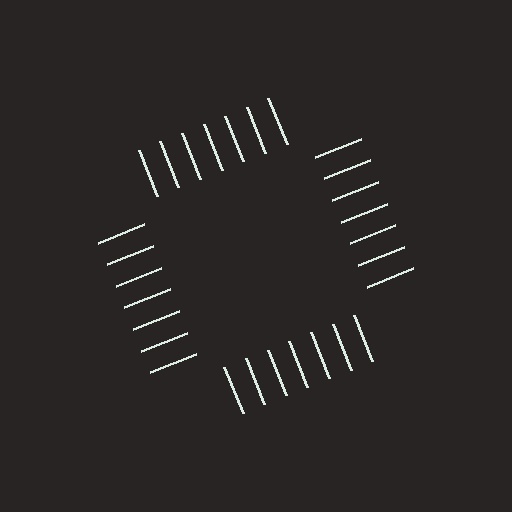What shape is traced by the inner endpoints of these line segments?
An illusory square — the line segments terminate on its edges but no continuous stroke is drawn.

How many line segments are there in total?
28 — 7 along each of the 4 edges.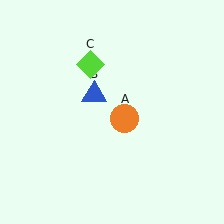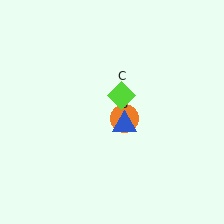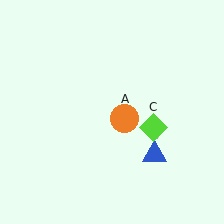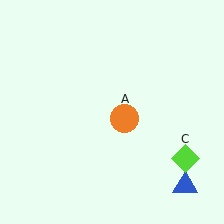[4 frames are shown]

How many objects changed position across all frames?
2 objects changed position: blue triangle (object B), lime diamond (object C).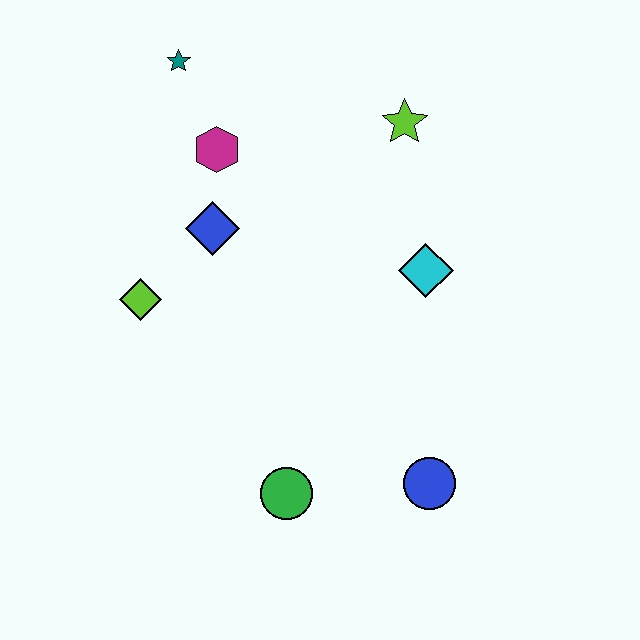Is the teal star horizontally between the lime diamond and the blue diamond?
Yes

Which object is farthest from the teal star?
The blue circle is farthest from the teal star.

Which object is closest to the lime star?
The cyan diamond is closest to the lime star.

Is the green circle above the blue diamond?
No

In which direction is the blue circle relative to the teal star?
The blue circle is below the teal star.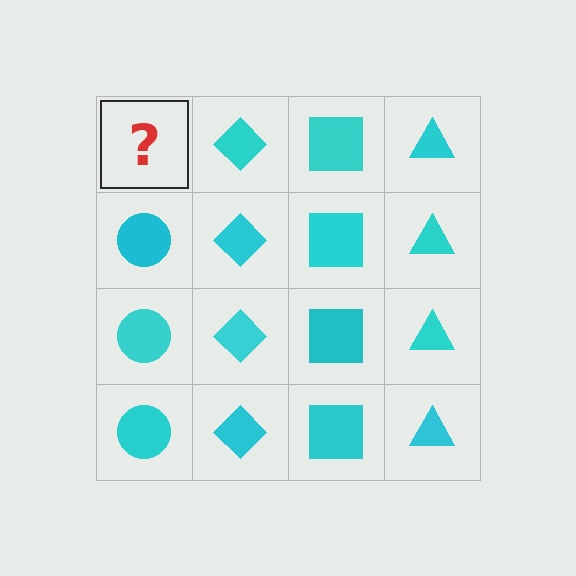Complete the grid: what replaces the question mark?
The question mark should be replaced with a cyan circle.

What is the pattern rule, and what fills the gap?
The rule is that each column has a consistent shape. The gap should be filled with a cyan circle.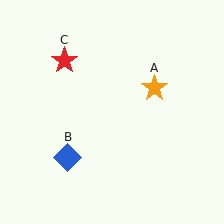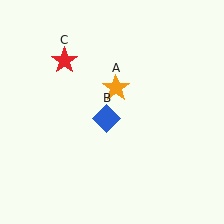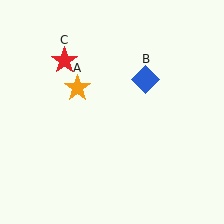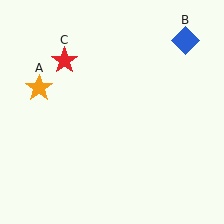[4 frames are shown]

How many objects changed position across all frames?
2 objects changed position: orange star (object A), blue diamond (object B).